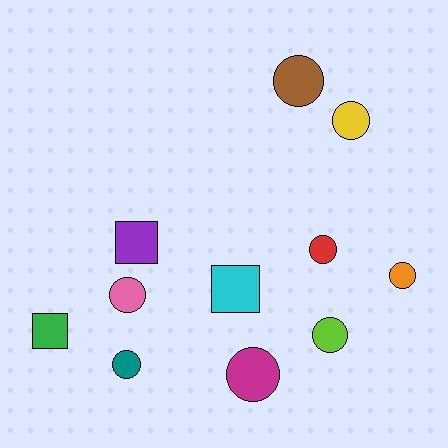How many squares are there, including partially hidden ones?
There are 3 squares.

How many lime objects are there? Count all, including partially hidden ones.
There is 1 lime object.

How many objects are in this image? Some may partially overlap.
There are 11 objects.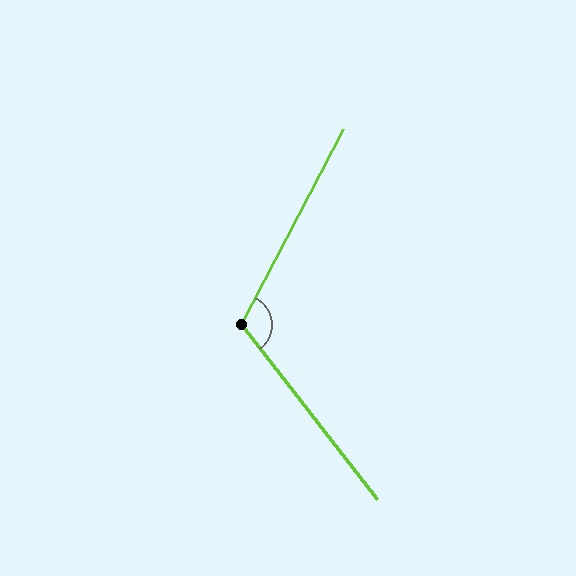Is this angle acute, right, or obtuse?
It is obtuse.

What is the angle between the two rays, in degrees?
Approximately 115 degrees.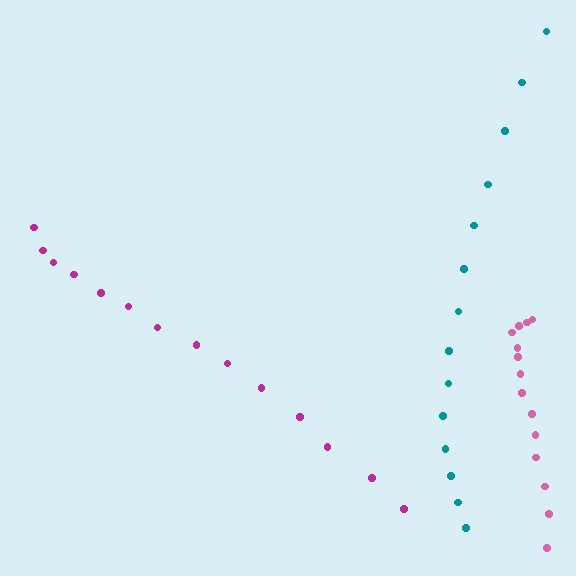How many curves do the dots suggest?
There are 3 distinct paths.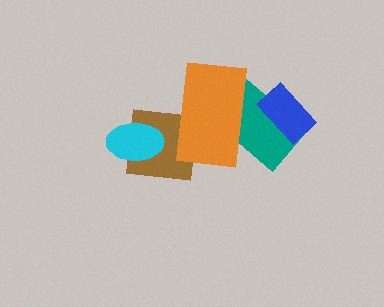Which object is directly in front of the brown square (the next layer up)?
The orange rectangle is directly in front of the brown square.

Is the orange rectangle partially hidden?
No, no other shape covers it.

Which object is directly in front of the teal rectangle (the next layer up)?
The orange rectangle is directly in front of the teal rectangle.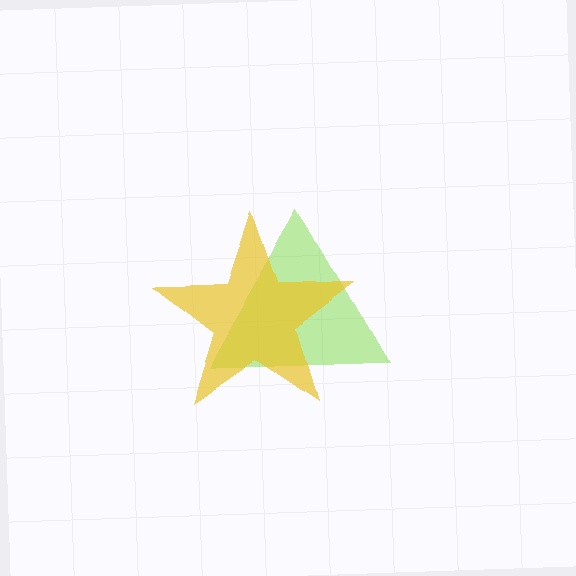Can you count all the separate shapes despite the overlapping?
Yes, there are 2 separate shapes.